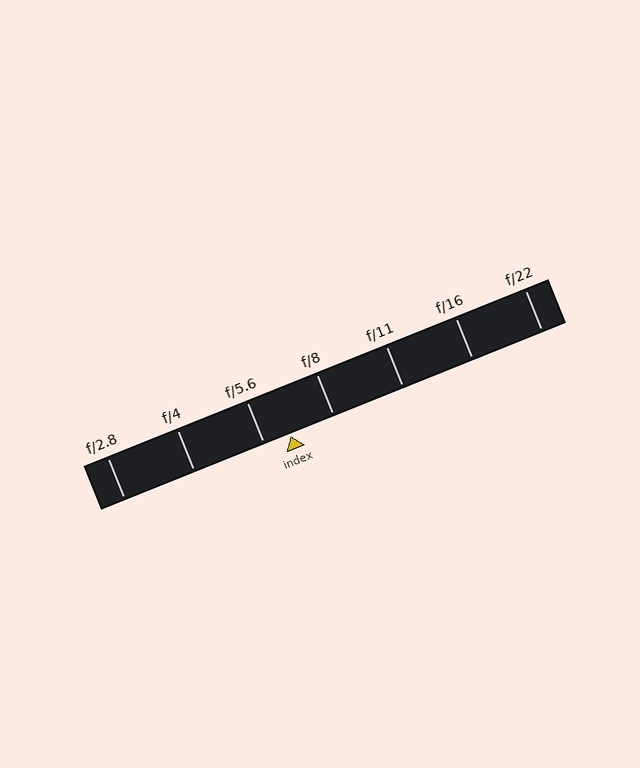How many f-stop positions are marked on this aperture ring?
There are 7 f-stop positions marked.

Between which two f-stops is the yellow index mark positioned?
The index mark is between f/5.6 and f/8.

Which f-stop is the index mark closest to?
The index mark is closest to f/5.6.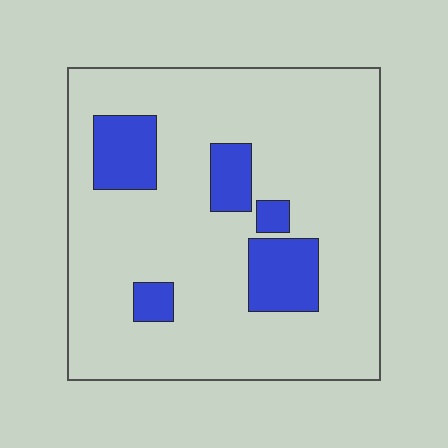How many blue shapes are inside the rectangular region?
5.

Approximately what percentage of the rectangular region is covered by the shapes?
Approximately 15%.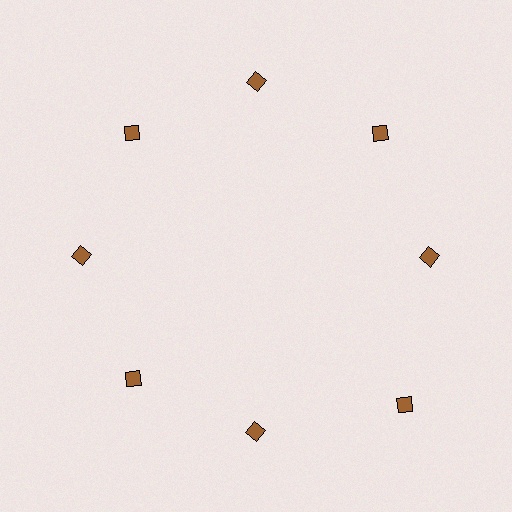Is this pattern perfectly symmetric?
No. The 8 brown diamonds are arranged in a ring, but one element near the 4 o'clock position is pushed outward from the center, breaking the 8-fold rotational symmetry.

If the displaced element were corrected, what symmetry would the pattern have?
It would have 8-fold rotational symmetry — the pattern would map onto itself every 45 degrees.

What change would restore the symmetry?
The symmetry would be restored by moving it inward, back onto the ring so that all 8 diamonds sit at equal angles and equal distance from the center.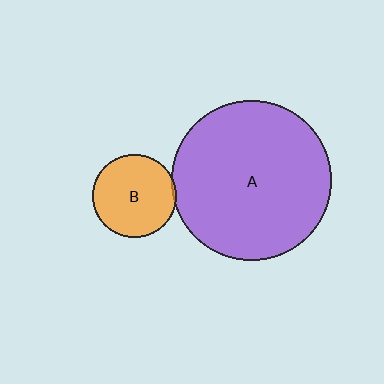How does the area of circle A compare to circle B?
Approximately 3.7 times.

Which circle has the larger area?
Circle A (purple).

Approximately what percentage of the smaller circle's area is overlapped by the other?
Approximately 5%.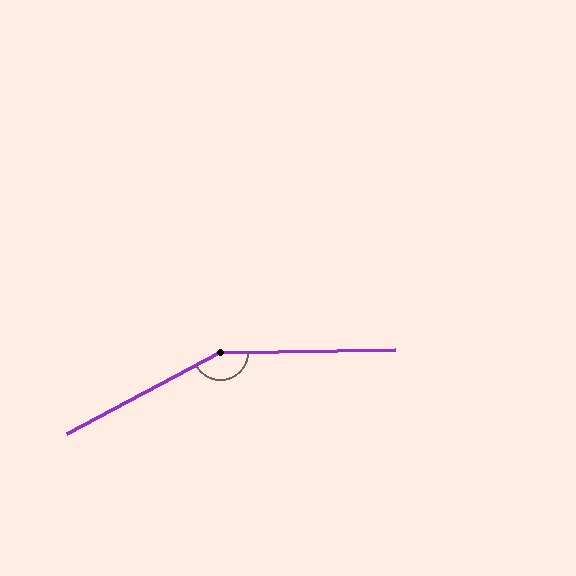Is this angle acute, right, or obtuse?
It is obtuse.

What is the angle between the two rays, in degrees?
Approximately 153 degrees.